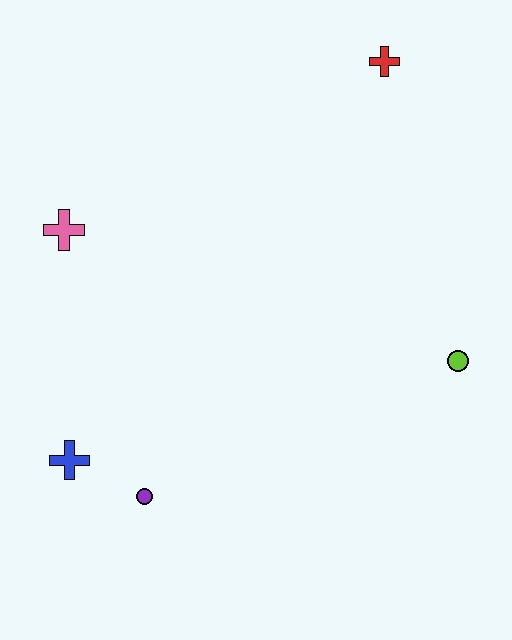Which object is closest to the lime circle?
The red cross is closest to the lime circle.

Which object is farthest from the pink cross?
The lime circle is farthest from the pink cross.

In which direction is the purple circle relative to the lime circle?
The purple circle is to the left of the lime circle.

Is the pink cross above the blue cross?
Yes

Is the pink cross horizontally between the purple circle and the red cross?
No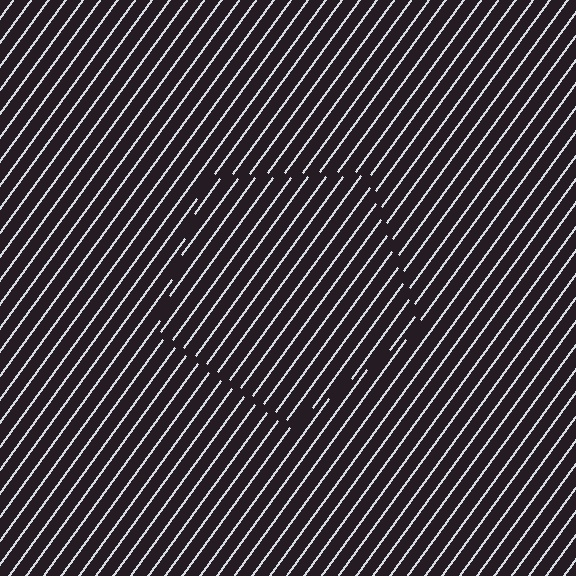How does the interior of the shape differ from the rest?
The interior of the shape contains the same grating, shifted by half a period — the contour is defined by the phase discontinuity where line-ends from the inner and outer gratings abut.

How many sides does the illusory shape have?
5 sides — the line-ends trace a pentagon.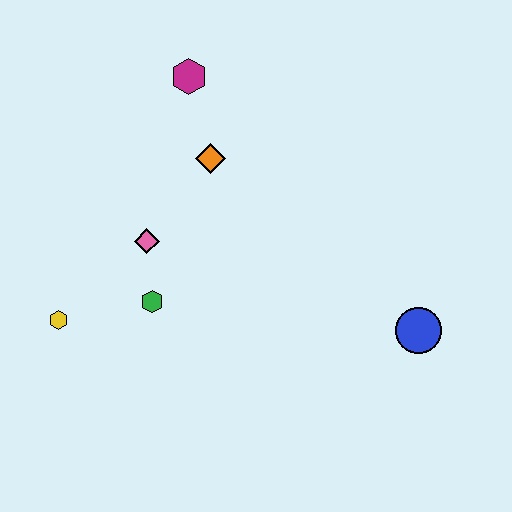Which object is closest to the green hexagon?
The pink diamond is closest to the green hexagon.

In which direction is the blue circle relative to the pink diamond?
The blue circle is to the right of the pink diamond.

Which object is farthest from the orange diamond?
The blue circle is farthest from the orange diamond.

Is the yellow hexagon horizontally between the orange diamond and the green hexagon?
No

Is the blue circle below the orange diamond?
Yes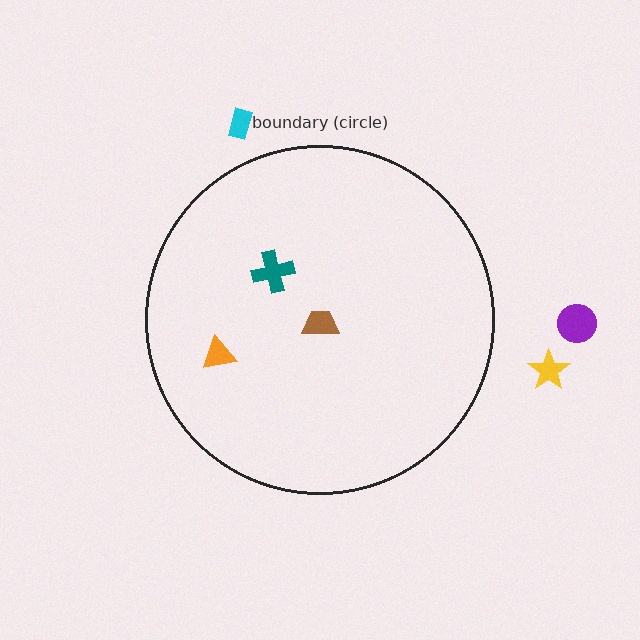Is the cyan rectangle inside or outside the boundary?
Outside.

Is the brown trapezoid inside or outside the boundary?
Inside.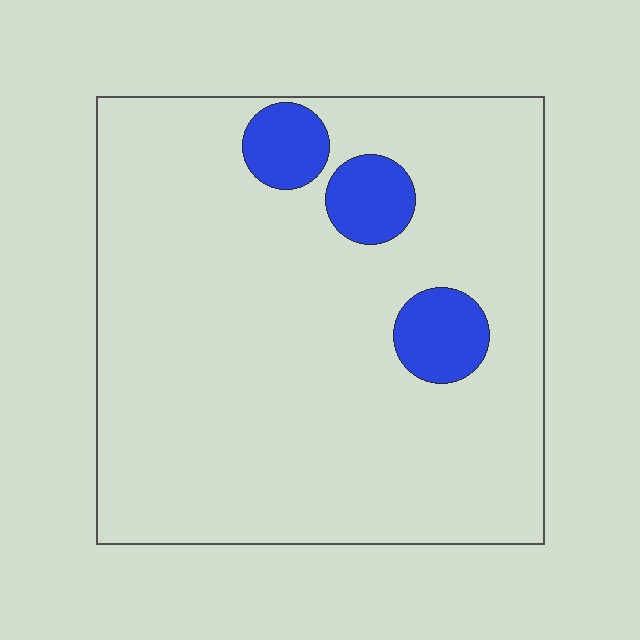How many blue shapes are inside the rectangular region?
3.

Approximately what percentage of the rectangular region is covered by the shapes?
Approximately 10%.